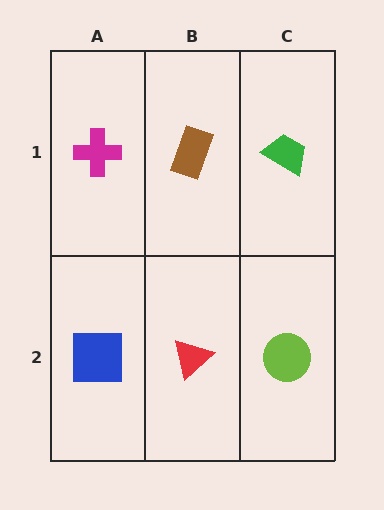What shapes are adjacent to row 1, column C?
A lime circle (row 2, column C), a brown rectangle (row 1, column B).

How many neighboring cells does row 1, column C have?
2.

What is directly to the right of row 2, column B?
A lime circle.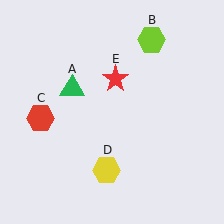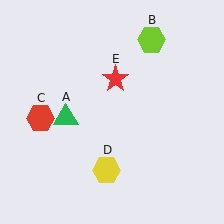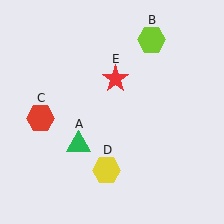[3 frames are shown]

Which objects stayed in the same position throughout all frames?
Lime hexagon (object B) and red hexagon (object C) and yellow hexagon (object D) and red star (object E) remained stationary.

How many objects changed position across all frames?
1 object changed position: green triangle (object A).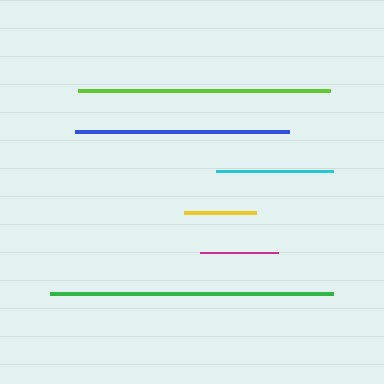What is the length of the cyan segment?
The cyan segment is approximately 117 pixels long.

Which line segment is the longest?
The green line is the longest at approximately 283 pixels.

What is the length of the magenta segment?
The magenta segment is approximately 78 pixels long.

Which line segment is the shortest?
The yellow line is the shortest at approximately 72 pixels.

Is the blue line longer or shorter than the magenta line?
The blue line is longer than the magenta line.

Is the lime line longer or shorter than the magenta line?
The lime line is longer than the magenta line.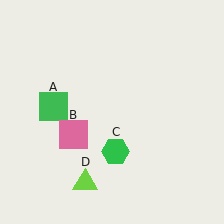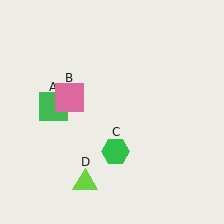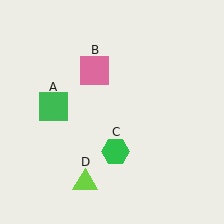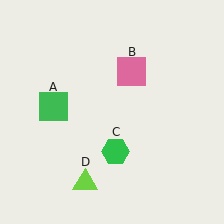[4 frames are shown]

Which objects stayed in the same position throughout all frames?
Green square (object A) and green hexagon (object C) and lime triangle (object D) remained stationary.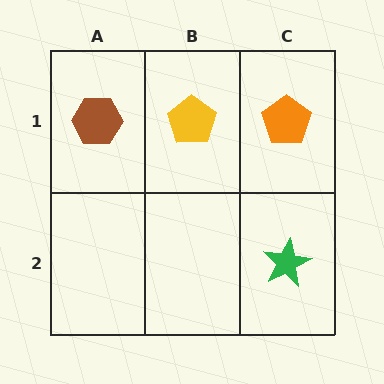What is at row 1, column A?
A brown hexagon.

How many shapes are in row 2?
1 shape.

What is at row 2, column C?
A green star.